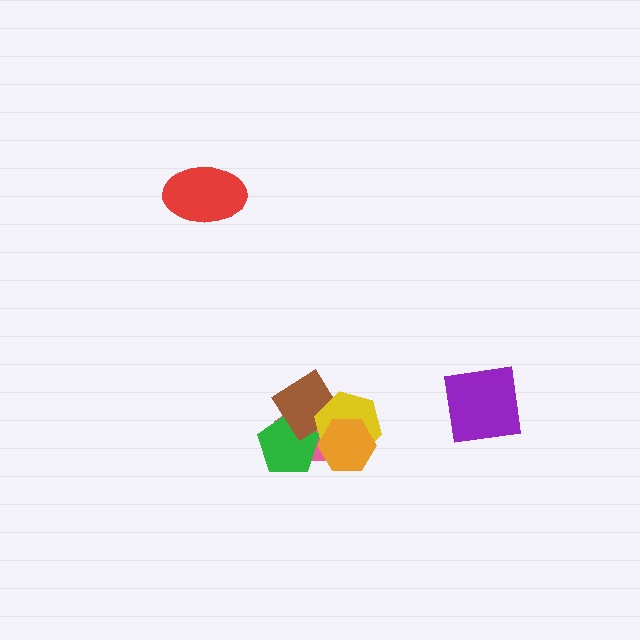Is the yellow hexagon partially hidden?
Yes, it is partially covered by another shape.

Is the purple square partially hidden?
No, no other shape covers it.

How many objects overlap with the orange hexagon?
3 objects overlap with the orange hexagon.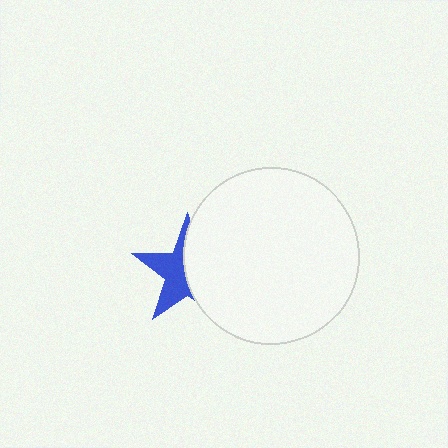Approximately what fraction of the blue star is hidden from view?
Roughly 53% of the blue star is hidden behind the white circle.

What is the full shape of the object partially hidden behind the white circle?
The partially hidden object is a blue star.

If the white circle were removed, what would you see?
You would see the complete blue star.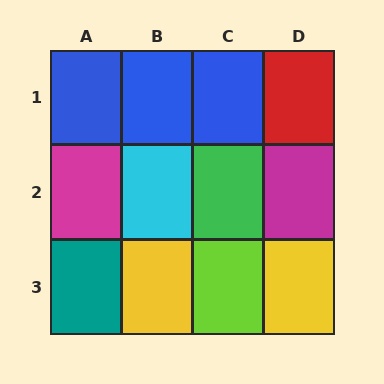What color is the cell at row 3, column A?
Teal.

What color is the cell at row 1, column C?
Blue.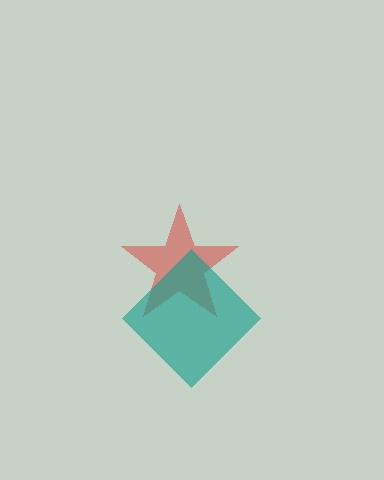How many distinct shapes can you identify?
There are 2 distinct shapes: a red star, a teal diamond.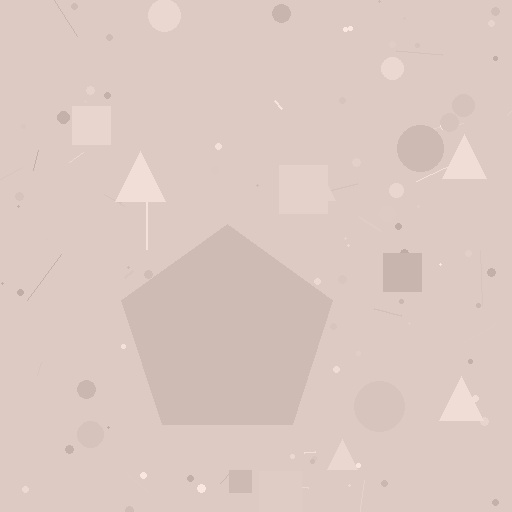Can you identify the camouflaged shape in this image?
The camouflaged shape is a pentagon.